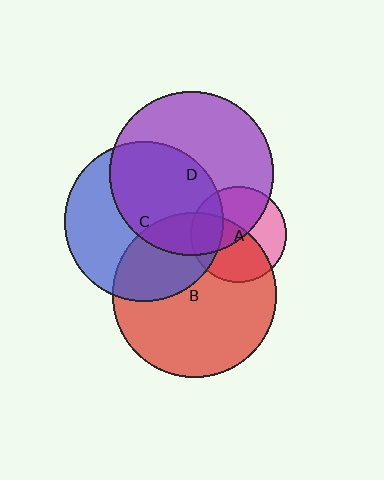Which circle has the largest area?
Circle B (red).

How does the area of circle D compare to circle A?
Approximately 2.9 times.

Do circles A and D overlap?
Yes.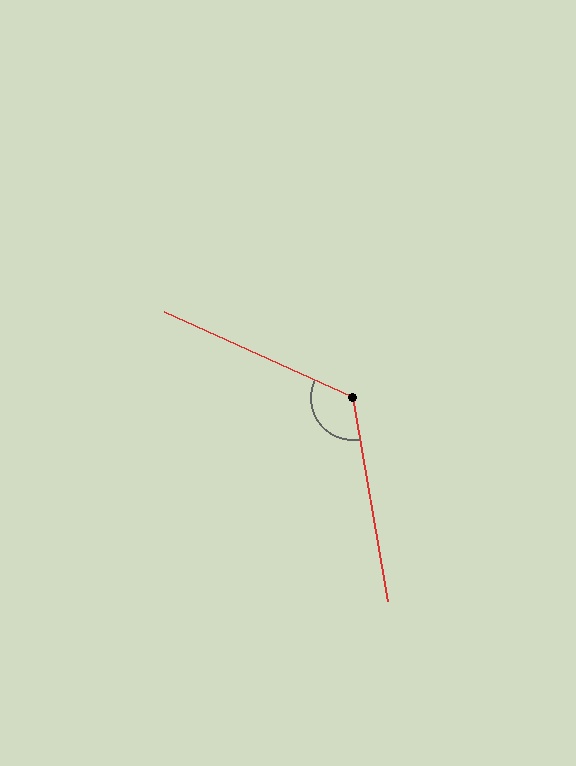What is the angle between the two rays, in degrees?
Approximately 124 degrees.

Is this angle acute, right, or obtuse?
It is obtuse.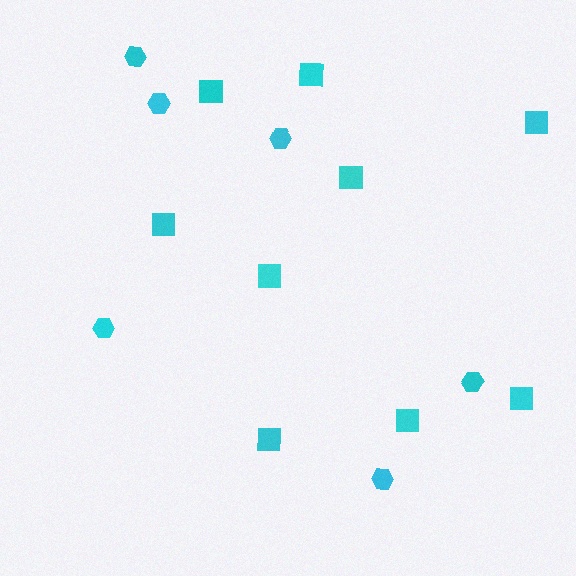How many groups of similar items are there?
There are 2 groups: one group of hexagons (6) and one group of squares (9).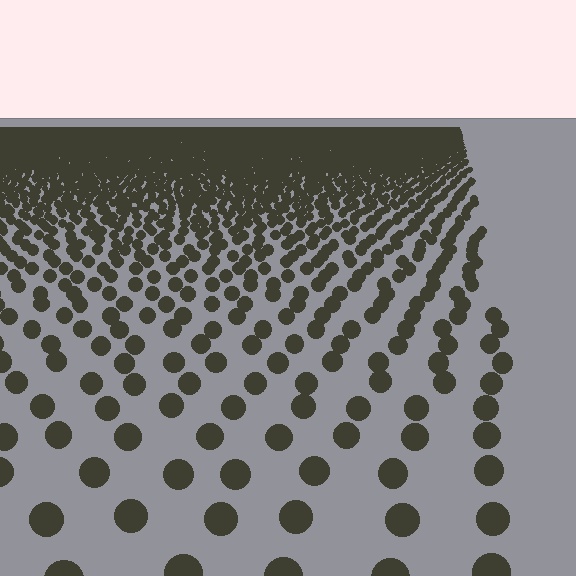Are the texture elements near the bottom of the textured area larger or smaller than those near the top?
Larger. Near the bottom, elements are closer to the viewer and appear at a bigger on-screen size.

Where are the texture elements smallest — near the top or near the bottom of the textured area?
Near the top.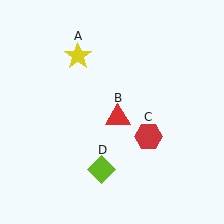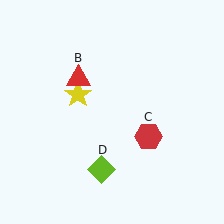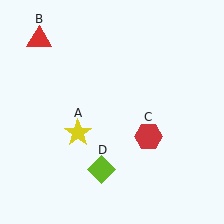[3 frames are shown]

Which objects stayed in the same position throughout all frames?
Red hexagon (object C) and lime diamond (object D) remained stationary.